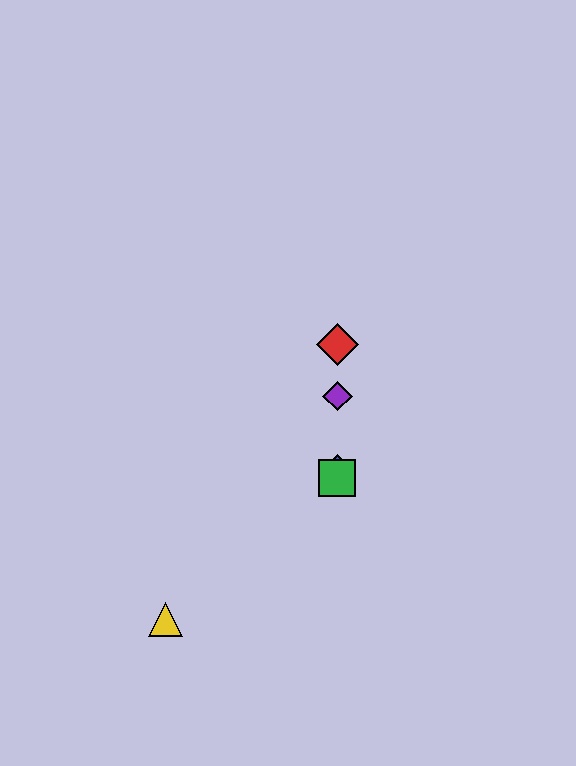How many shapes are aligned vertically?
4 shapes (the red diamond, the blue diamond, the green square, the purple diamond) are aligned vertically.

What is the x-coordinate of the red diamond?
The red diamond is at x≈337.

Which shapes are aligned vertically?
The red diamond, the blue diamond, the green square, the purple diamond are aligned vertically.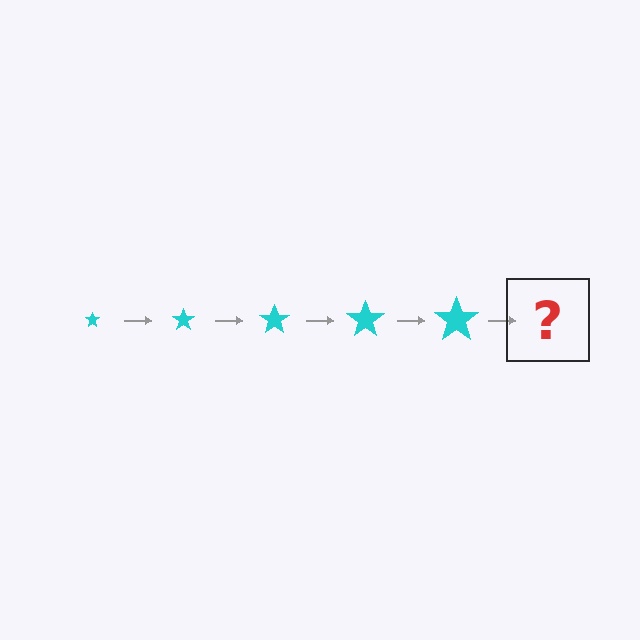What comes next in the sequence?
The next element should be a cyan star, larger than the previous one.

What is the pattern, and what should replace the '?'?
The pattern is that the star gets progressively larger each step. The '?' should be a cyan star, larger than the previous one.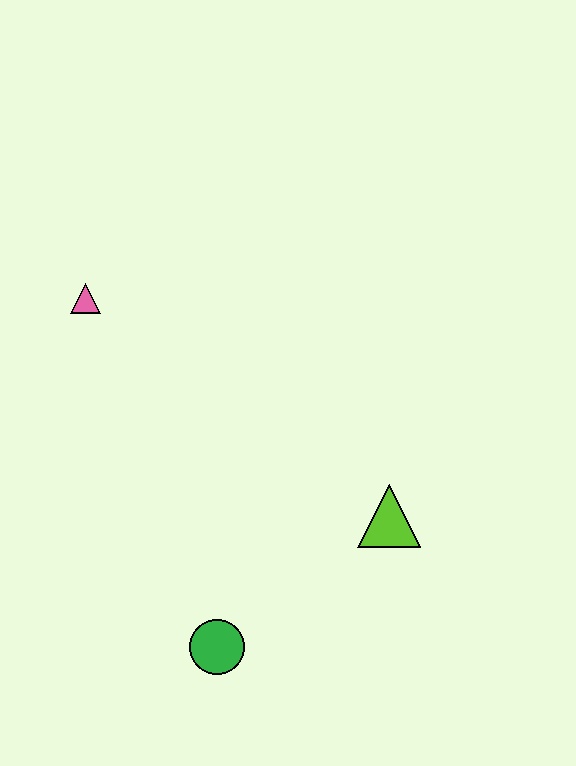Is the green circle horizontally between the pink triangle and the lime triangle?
Yes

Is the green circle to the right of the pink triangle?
Yes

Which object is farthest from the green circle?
The pink triangle is farthest from the green circle.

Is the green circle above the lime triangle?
No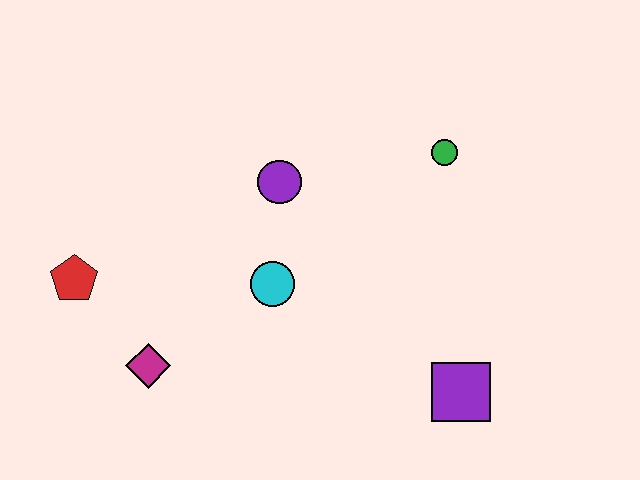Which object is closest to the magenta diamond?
The red pentagon is closest to the magenta diamond.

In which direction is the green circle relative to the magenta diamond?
The green circle is to the right of the magenta diamond.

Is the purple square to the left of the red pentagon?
No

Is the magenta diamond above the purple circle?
No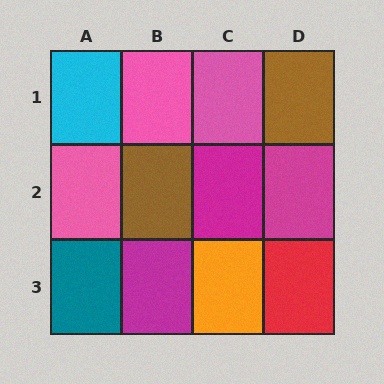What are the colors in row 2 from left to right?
Pink, brown, magenta, magenta.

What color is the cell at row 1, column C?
Pink.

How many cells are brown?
2 cells are brown.